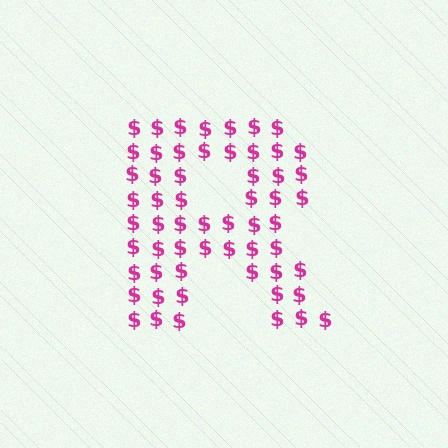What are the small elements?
The small elements are dollar signs.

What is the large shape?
The large shape is the letter R.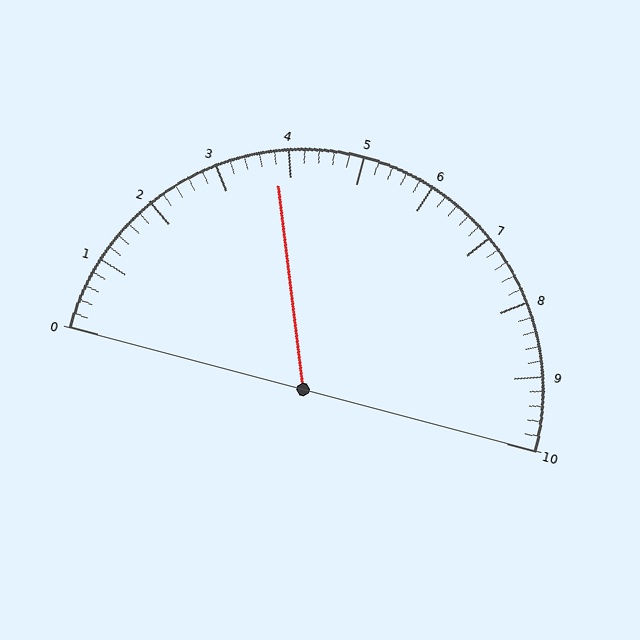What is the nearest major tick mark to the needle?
The nearest major tick mark is 4.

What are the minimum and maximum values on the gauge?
The gauge ranges from 0 to 10.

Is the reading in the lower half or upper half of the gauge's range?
The reading is in the lower half of the range (0 to 10).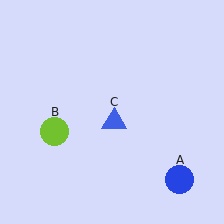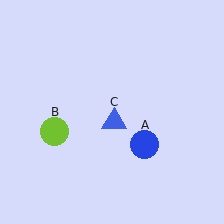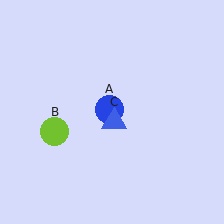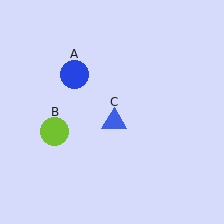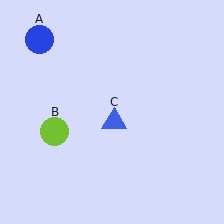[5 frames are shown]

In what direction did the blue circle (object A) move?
The blue circle (object A) moved up and to the left.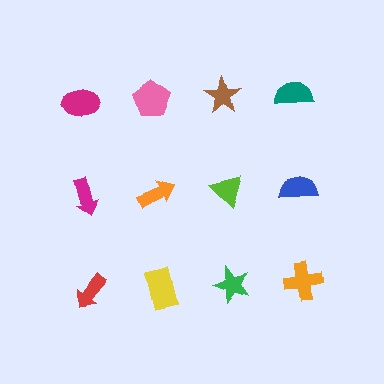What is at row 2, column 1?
A magenta arrow.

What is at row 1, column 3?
A brown star.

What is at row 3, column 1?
A red arrow.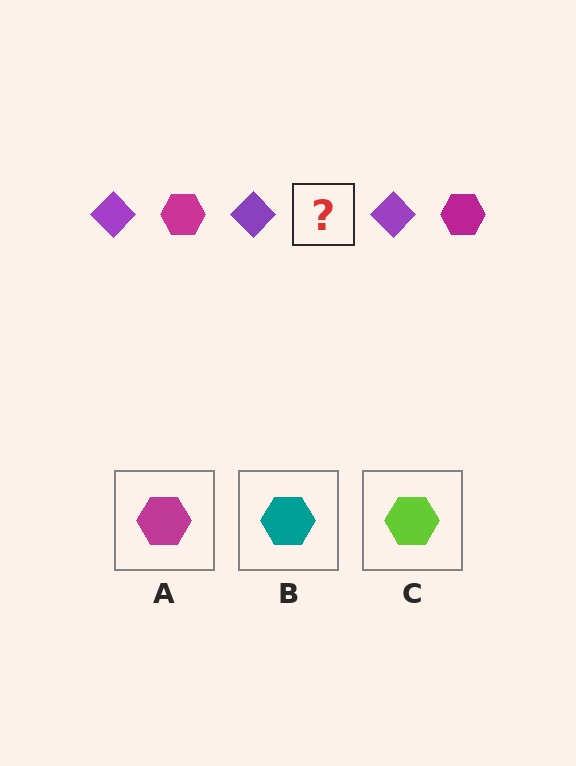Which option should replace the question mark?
Option A.